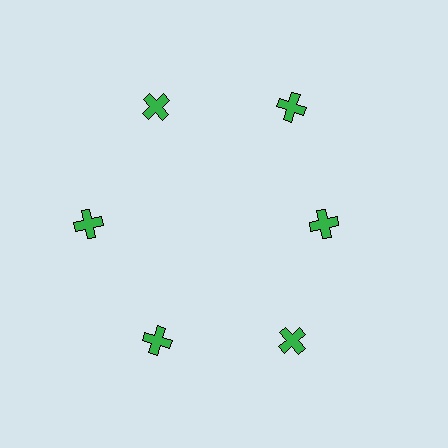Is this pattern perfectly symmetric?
No. The 6 green crosses are arranged in a ring, but one element near the 3 o'clock position is pulled inward toward the center, breaking the 6-fold rotational symmetry.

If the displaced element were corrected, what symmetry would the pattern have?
It would have 6-fold rotational symmetry — the pattern would map onto itself every 60 degrees.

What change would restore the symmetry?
The symmetry would be restored by moving it outward, back onto the ring so that all 6 crosses sit at equal angles and equal distance from the center.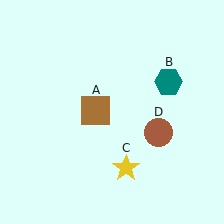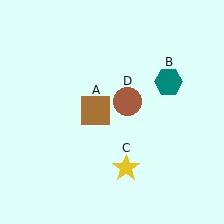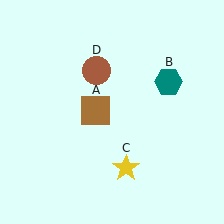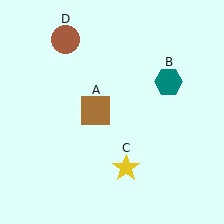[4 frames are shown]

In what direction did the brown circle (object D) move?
The brown circle (object D) moved up and to the left.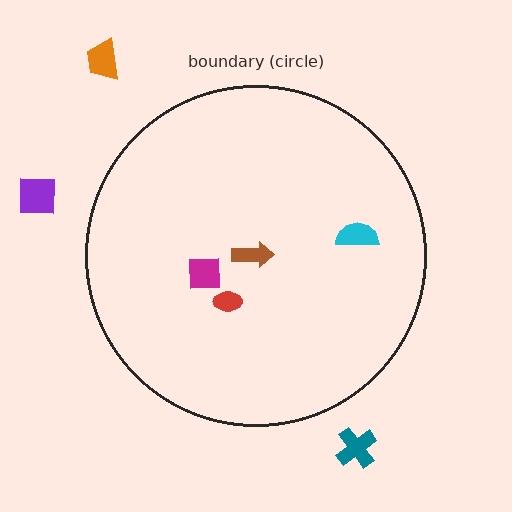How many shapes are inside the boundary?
4 inside, 3 outside.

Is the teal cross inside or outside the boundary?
Outside.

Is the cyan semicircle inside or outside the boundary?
Inside.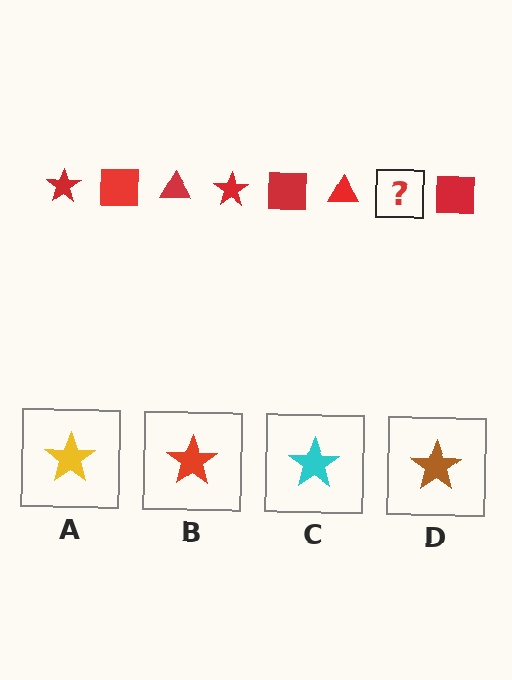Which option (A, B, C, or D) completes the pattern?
B.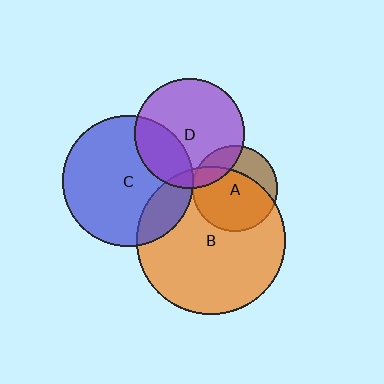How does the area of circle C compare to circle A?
Approximately 2.4 times.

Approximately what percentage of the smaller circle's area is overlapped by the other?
Approximately 30%.